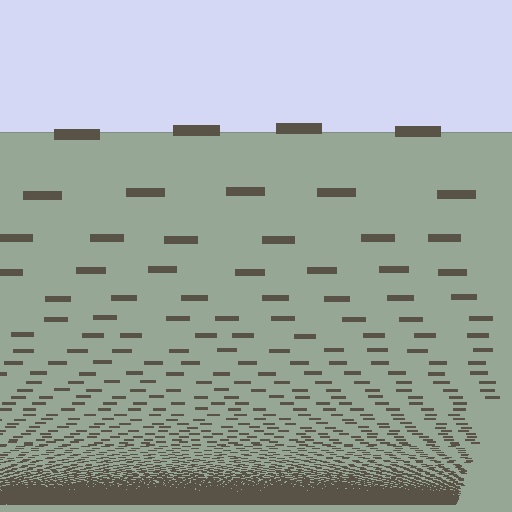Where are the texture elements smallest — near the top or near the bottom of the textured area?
Near the bottom.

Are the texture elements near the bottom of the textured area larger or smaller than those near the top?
Smaller. The gradient is inverted — elements near the bottom are smaller and denser.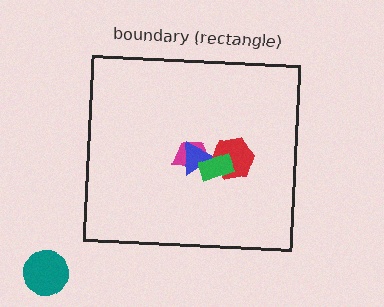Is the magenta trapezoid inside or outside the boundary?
Inside.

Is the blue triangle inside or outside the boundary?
Inside.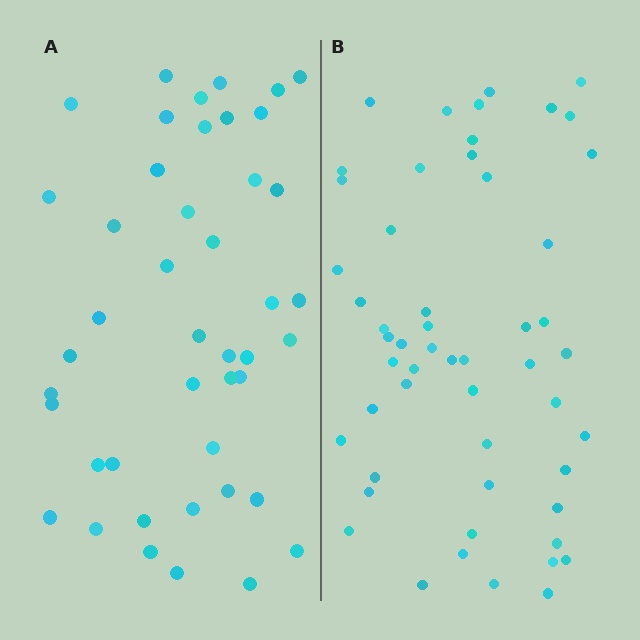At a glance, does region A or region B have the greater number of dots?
Region B (the right region) has more dots.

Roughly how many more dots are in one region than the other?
Region B has roughly 8 or so more dots than region A.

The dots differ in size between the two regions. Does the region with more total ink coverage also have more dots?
No. Region A has more total ink coverage because its dots are larger, but region B actually contains more individual dots. Total area can be misleading — the number of items is what matters here.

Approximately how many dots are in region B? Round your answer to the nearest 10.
About 50 dots. (The exact count is 53, which rounds to 50.)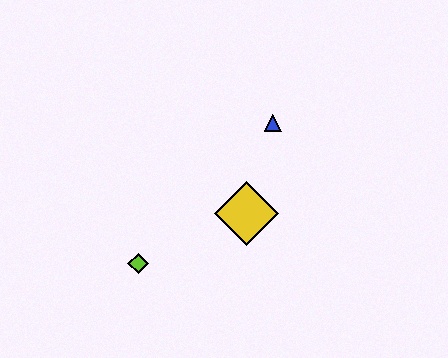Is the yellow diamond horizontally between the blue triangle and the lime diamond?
Yes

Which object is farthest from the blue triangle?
The lime diamond is farthest from the blue triangle.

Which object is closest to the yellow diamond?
The blue triangle is closest to the yellow diamond.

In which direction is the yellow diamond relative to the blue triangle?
The yellow diamond is below the blue triangle.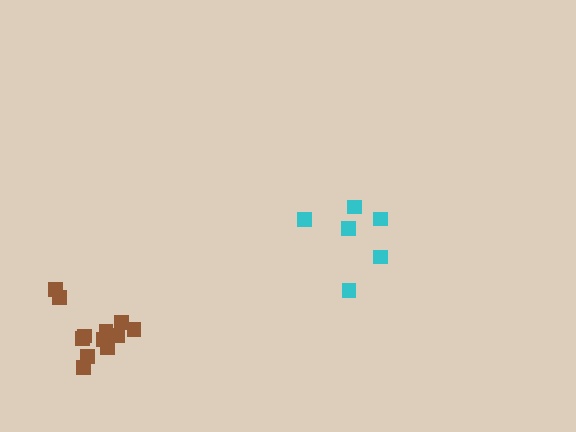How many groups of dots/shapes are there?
There are 2 groups.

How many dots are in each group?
Group 1: 12 dots, Group 2: 6 dots (18 total).